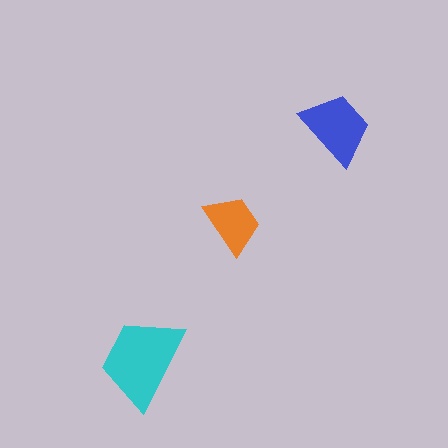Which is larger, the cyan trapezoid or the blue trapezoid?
The cyan one.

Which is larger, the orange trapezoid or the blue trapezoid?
The blue one.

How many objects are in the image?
There are 3 objects in the image.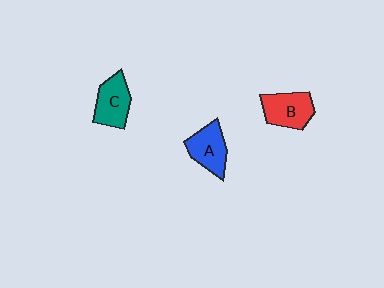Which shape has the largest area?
Shape B (red).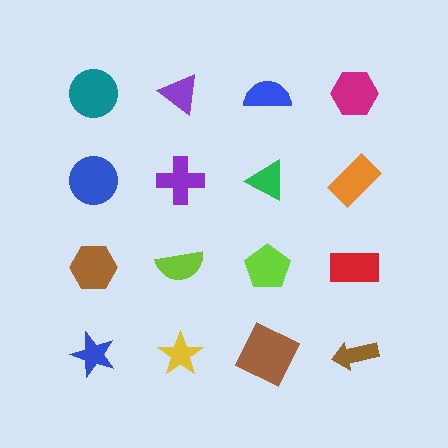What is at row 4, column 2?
A yellow star.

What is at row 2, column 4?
An orange rectangle.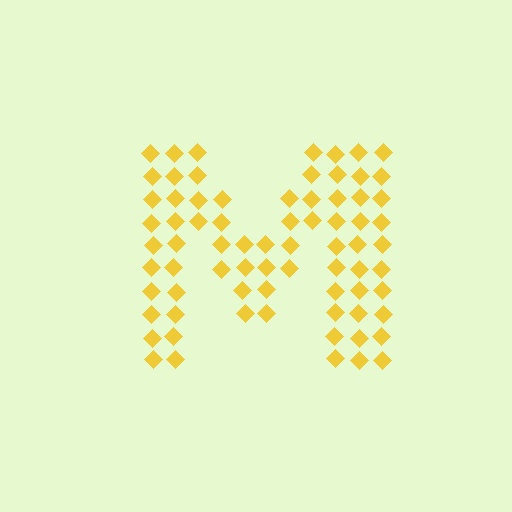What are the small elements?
The small elements are diamonds.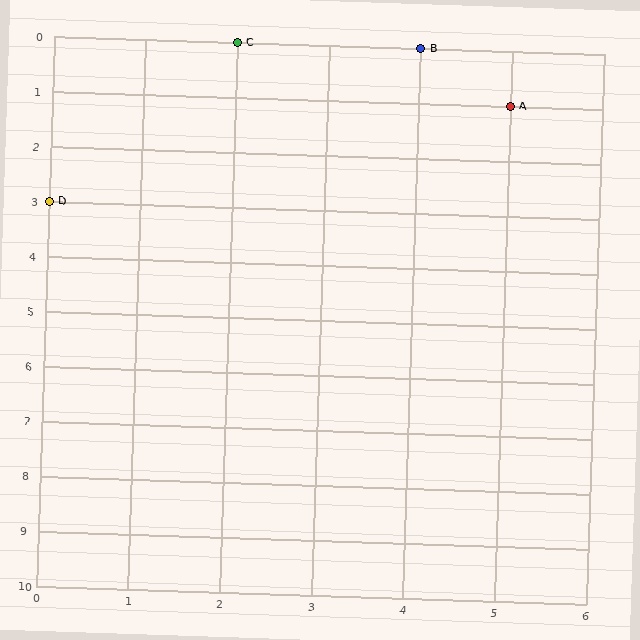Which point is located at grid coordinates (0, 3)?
Point D is at (0, 3).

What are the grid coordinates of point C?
Point C is at grid coordinates (2, 0).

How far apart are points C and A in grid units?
Points C and A are 3 columns and 1 row apart (about 3.2 grid units diagonally).